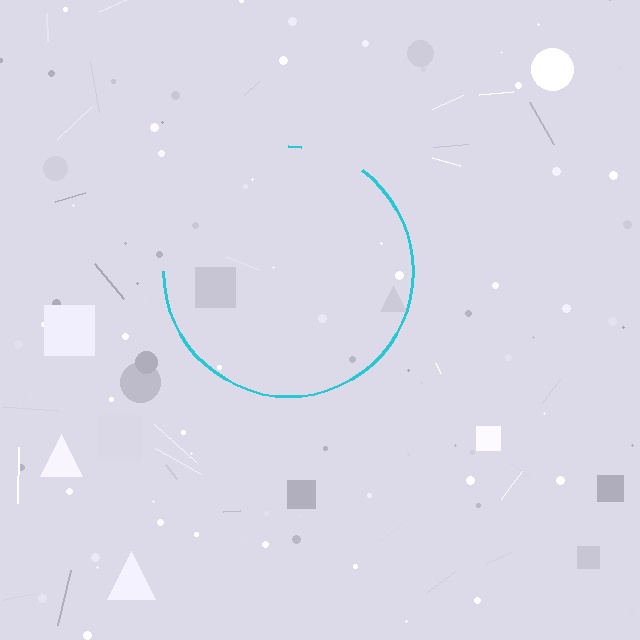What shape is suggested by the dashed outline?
The dashed outline suggests a circle.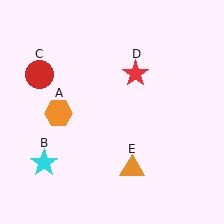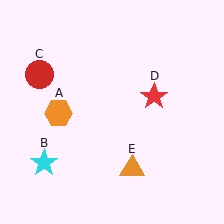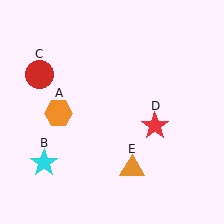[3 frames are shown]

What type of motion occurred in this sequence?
The red star (object D) rotated clockwise around the center of the scene.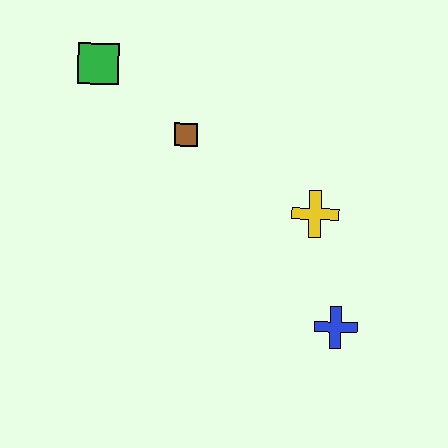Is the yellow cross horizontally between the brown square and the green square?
No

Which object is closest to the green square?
The brown square is closest to the green square.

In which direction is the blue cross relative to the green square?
The blue cross is below the green square.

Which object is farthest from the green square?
The blue cross is farthest from the green square.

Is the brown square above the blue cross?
Yes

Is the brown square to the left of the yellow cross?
Yes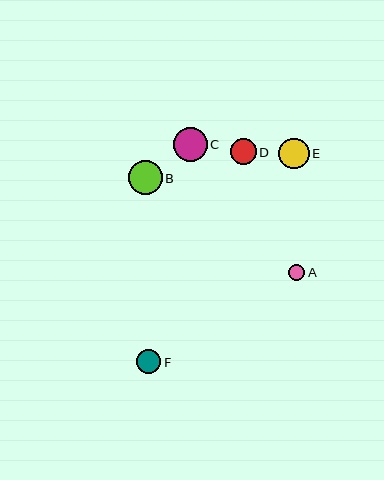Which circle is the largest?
Circle B is the largest with a size of approximately 34 pixels.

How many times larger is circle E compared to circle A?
Circle E is approximately 1.9 times the size of circle A.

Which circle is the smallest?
Circle A is the smallest with a size of approximately 16 pixels.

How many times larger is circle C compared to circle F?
Circle C is approximately 1.4 times the size of circle F.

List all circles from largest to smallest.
From largest to smallest: B, C, E, D, F, A.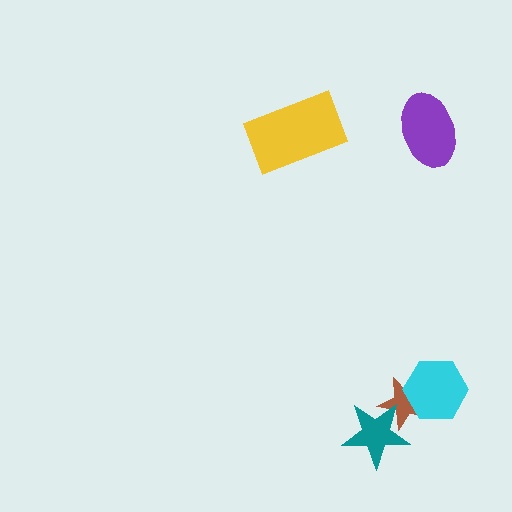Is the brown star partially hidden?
Yes, it is partially covered by another shape.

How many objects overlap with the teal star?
1 object overlaps with the teal star.